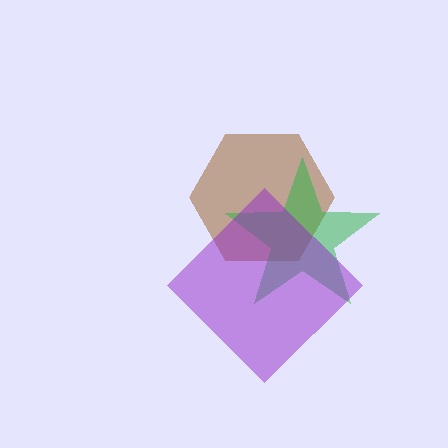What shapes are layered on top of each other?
The layered shapes are: a brown hexagon, a green star, a purple diamond.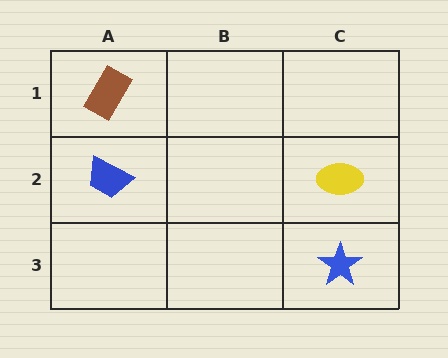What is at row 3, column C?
A blue star.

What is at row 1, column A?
A brown rectangle.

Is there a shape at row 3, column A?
No, that cell is empty.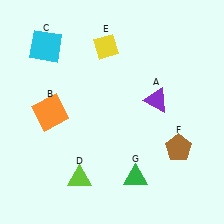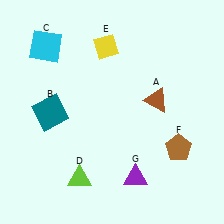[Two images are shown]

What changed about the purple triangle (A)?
In Image 1, A is purple. In Image 2, it changed to brown.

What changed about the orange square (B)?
In Image 1, B is orange. In Image 2, it changed to teal.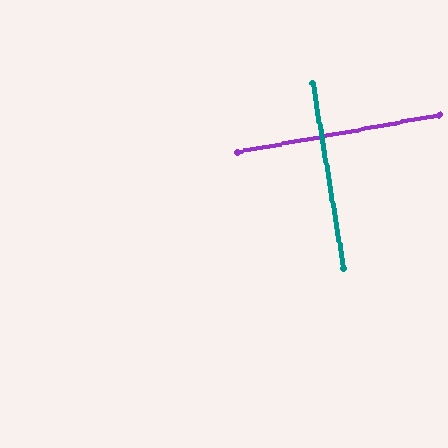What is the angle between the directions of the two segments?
Approximately 89 degrees.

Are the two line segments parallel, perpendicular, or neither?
Perpendicular — they meet at approximately 89°.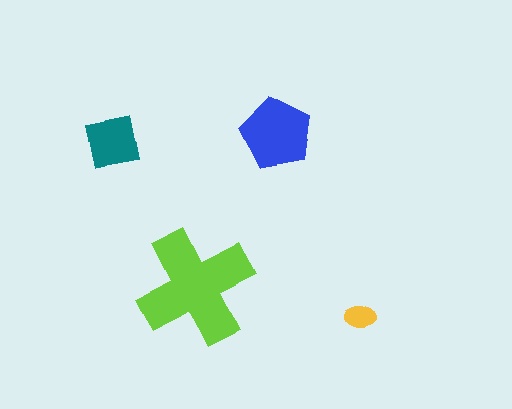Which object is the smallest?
The yellow ellipse.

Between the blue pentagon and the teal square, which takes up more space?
The blue pentagon.